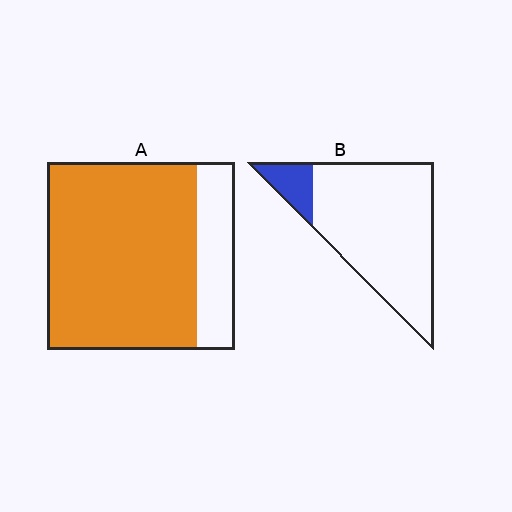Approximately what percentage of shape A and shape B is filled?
A is approximately 80% and B is approximately 15%.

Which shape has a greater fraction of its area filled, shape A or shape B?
Shape A.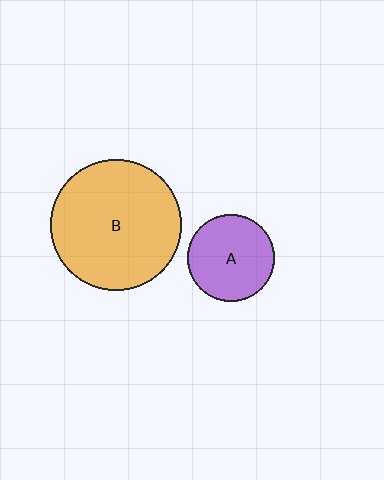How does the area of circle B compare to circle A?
Approximately 2.3 times.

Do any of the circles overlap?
No, none of the circles overlap.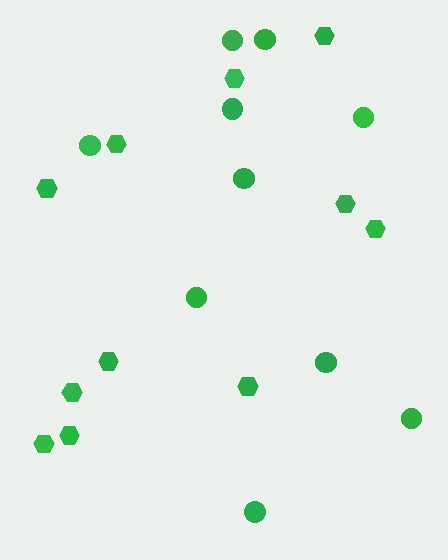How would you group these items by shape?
There are 2 groups: one group of circles (10) and one group of hexagons (11).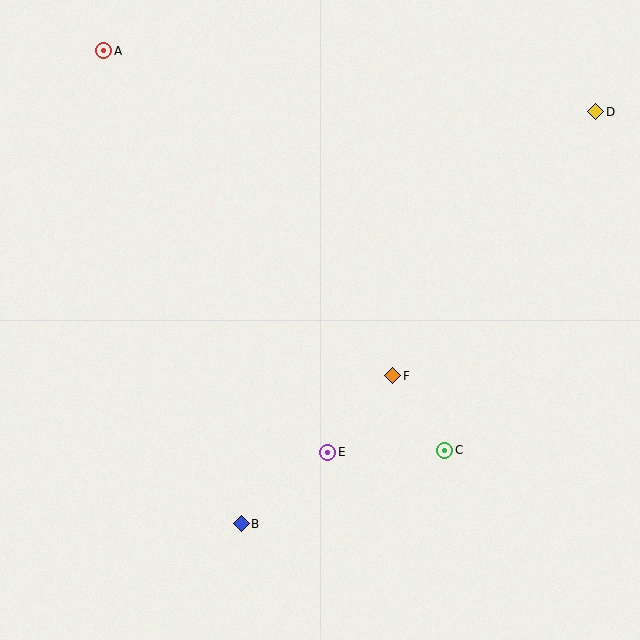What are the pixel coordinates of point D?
Point D is at (596, 112).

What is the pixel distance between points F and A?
The distance between F and A is 435 pixels.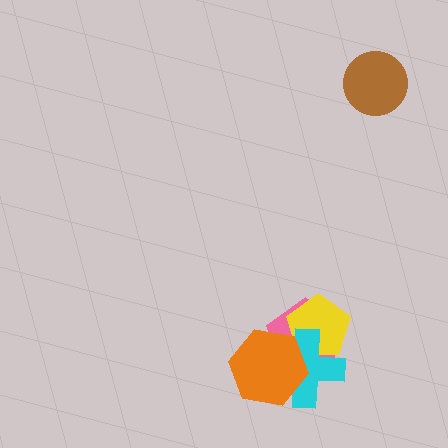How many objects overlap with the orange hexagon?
3 objects overlap with the orange hexagon.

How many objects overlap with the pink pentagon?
3 objects overlap with the pink pentagon.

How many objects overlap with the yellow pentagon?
3 objects overlap with the yellow pentagon.